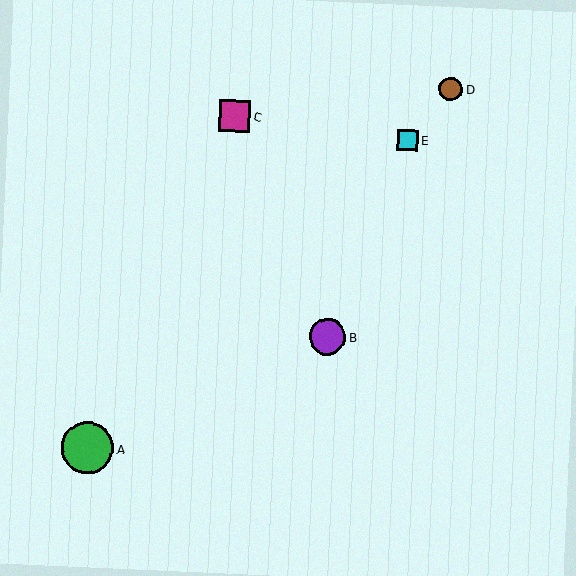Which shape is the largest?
The green circle (labeled A) is the largest.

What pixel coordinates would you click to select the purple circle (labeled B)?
Click at (327, 337) to select the purple circle B.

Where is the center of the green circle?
The center of the green circle is at (87, 448).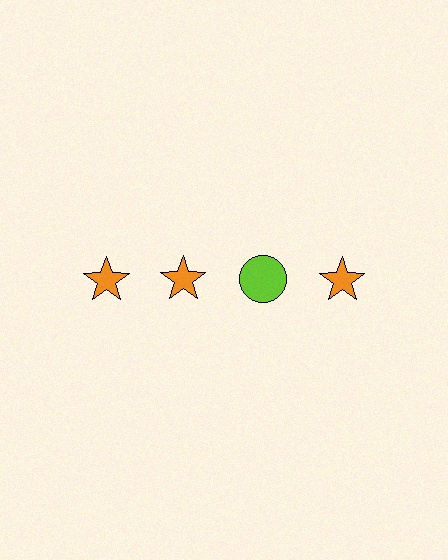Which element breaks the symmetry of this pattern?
The lime circle in the top row, center column breaks the symmetry. All other shapes are orange stars.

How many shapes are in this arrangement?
There are 4 shapes arranged in a grid pattern.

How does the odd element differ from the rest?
It differs in both color (lime instead of orange) and shape (circle instead of star).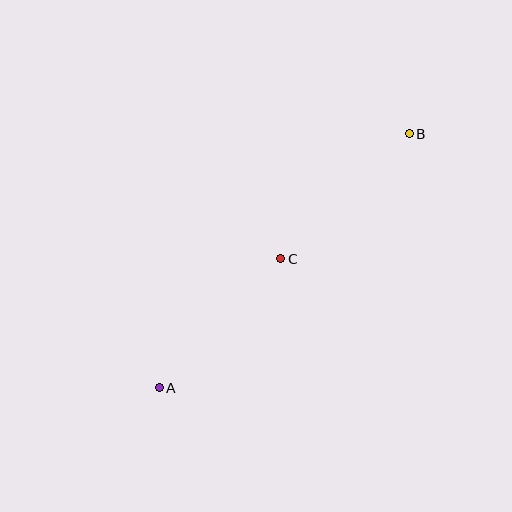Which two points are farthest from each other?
Points A and B are farthest from each other.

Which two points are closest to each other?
Points A and C are closest to each other.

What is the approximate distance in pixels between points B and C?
The distance between B and C is approximately 179 pixels.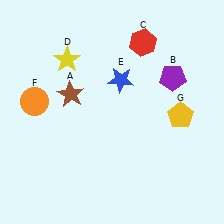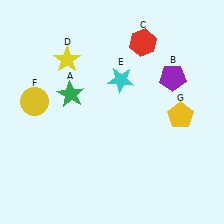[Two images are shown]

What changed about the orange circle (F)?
In Image 1, F is orange. In Image 2, it changed to yellow.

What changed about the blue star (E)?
In Image 1, E is blue. In Image 2, it changed to cyan.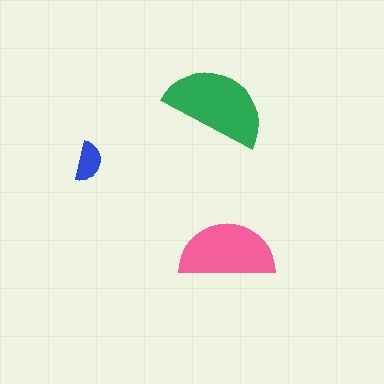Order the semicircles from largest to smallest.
the green one, the pink one, the blue one.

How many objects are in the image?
There are 3 objects in the image.